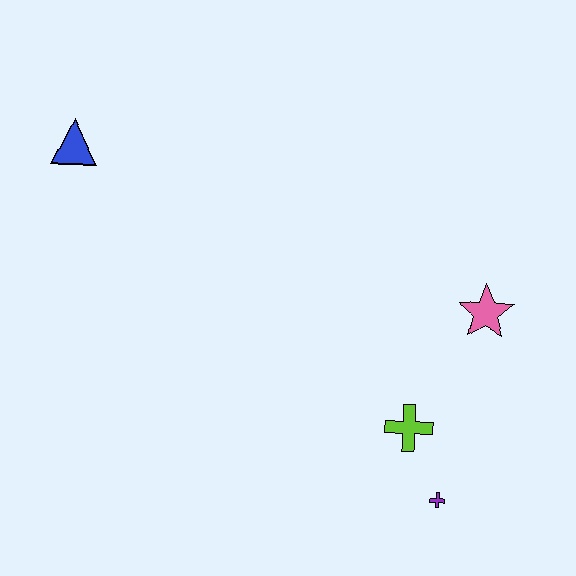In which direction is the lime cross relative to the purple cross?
The lime cross is above the purple cross.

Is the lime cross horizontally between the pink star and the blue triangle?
Yes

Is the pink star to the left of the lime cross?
No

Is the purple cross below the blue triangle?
Yes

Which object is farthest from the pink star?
The blue triangle is farthest from the pink star.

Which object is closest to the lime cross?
The purple cross is closest to the lime cross.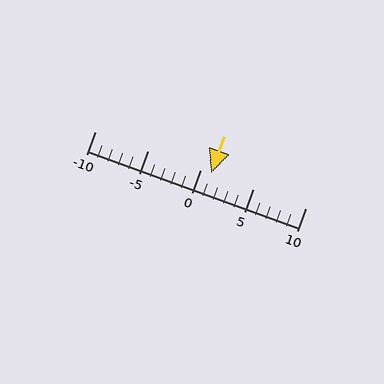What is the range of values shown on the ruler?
The ruler shows values from -10 to 10.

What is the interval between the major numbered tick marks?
The major tick marks are spaced 5 units apart.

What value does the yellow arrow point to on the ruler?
The yellow arrow points to approximately 1.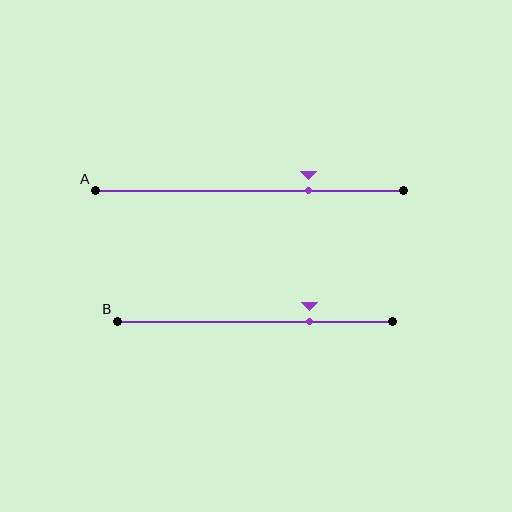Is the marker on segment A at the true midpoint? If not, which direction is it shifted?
No, the marker on segment A is shifted to the right by about 19% of the segment length.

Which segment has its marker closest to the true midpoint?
Segment A has its marker closest to the true midpoint.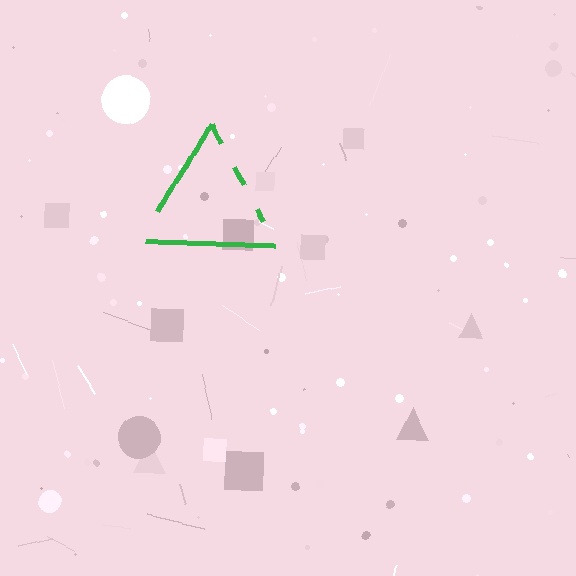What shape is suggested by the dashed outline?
The dashed outline suggests a triangle.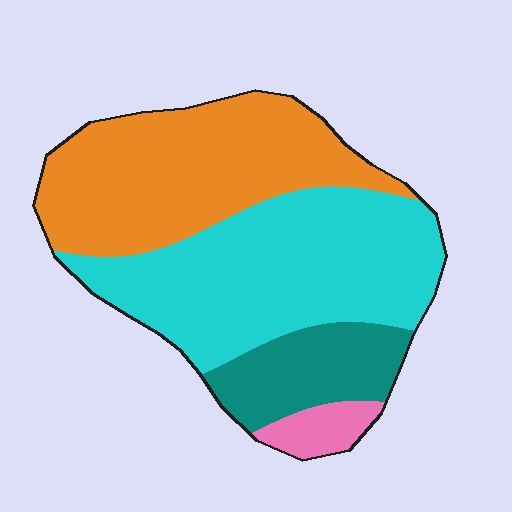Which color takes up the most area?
Cyan, at roughly 45%.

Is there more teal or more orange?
Orange.